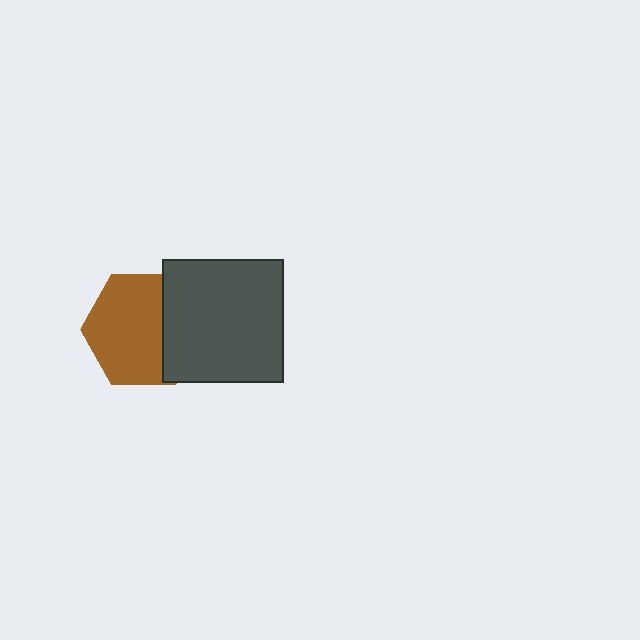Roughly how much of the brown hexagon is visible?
Most of it is visible (roughly 69%).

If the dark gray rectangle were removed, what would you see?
You would see the complete brown hexagon.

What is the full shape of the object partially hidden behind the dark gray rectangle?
The partially hidden object is a brown hexagon.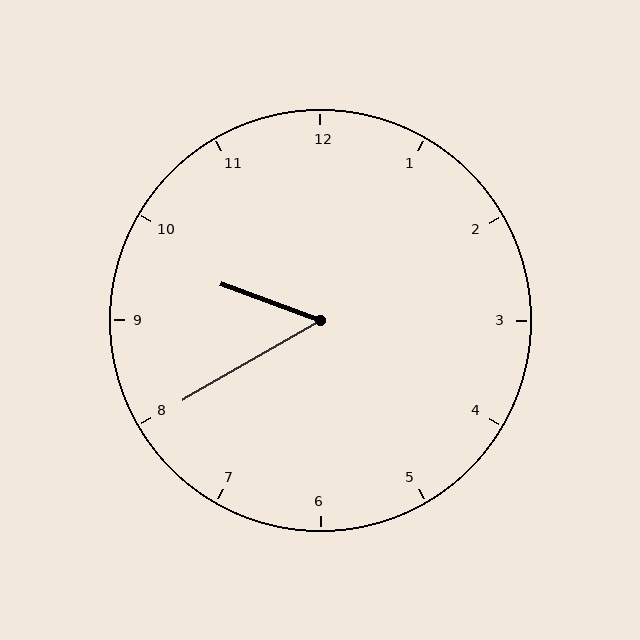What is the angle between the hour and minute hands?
Approximately 50 degrees.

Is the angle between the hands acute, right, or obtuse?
It is acute.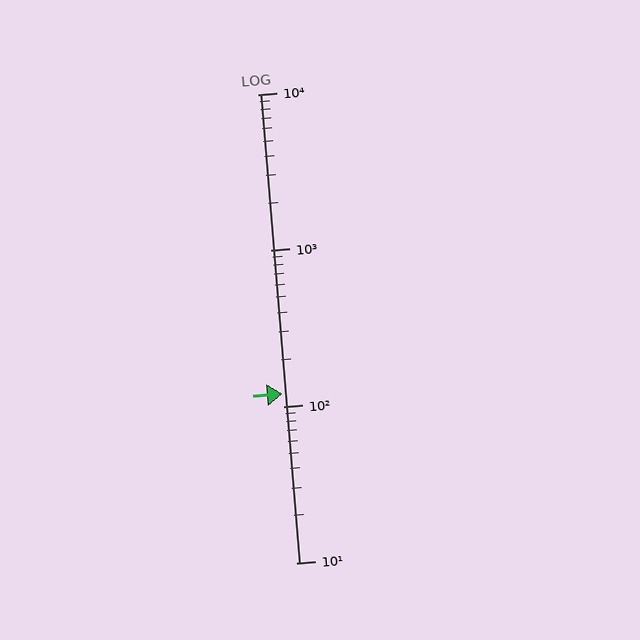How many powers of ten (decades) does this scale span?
The scale spans 3 decades, from 10 to 10000.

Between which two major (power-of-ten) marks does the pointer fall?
The pointer is between 100 and 1000.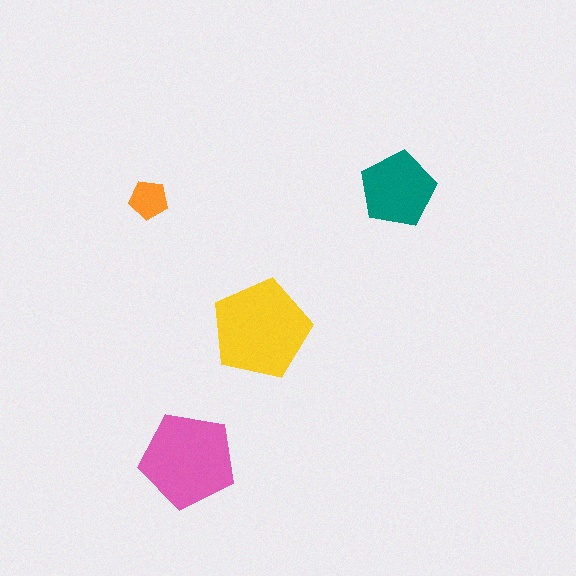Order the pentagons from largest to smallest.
the yellow one, the pink one, the teal one, the orange one.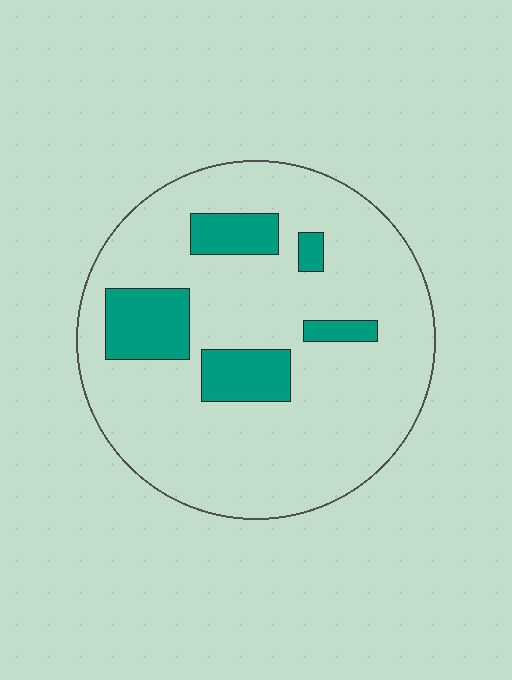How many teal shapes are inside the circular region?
5.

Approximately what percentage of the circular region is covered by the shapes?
Approximately 15%.